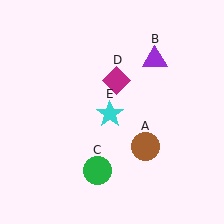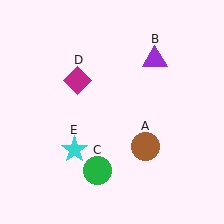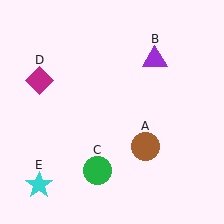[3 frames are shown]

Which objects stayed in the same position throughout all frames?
Brown circle (object A) and purple triangle (object B) and green circle (object C) remained stationary.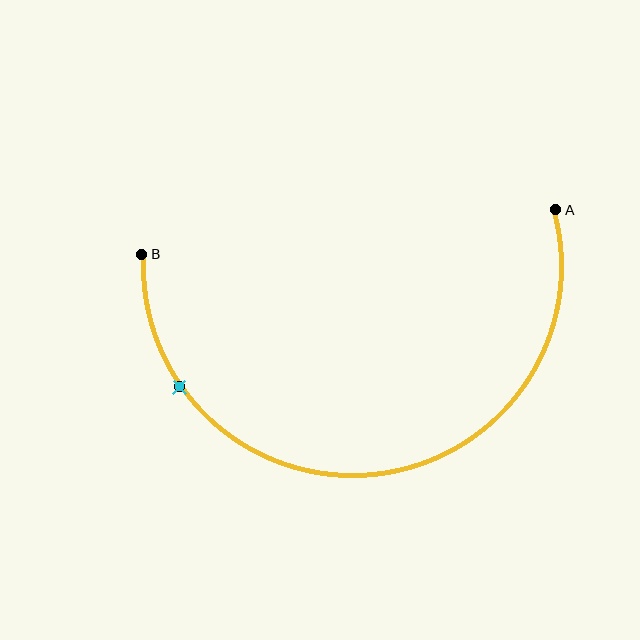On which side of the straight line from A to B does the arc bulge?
The arc bulges below the straight line connecting A and B.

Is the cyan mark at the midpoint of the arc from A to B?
No. The cyan mark lies on the arc but is closer to endpoint B. The arc midpoint would be at the point on the curve equidistant along the arc from both A and B.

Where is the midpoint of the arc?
The arc midpoint is the point on the curve farthest from the straight line joining A and B. It sits below that line.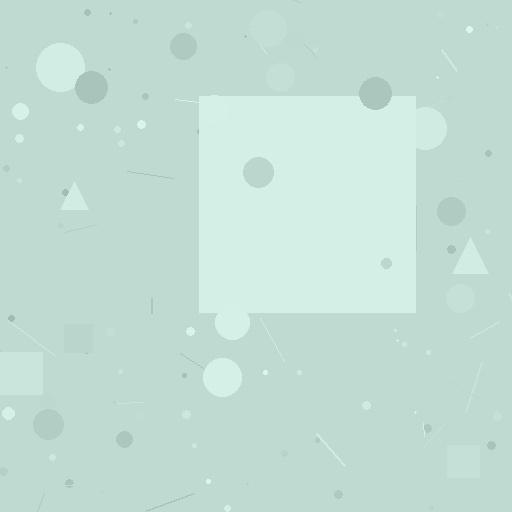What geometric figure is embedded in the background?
A square is embedded in the background.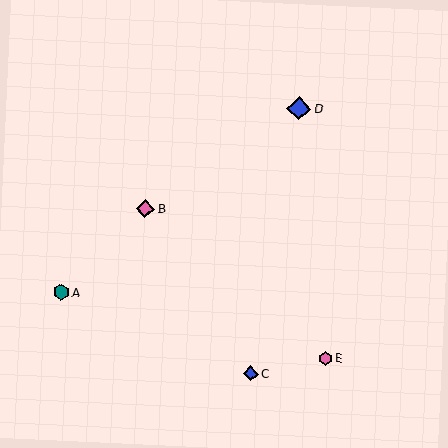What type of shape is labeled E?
Shape E is a pink hexagon.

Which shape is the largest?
The blue diamond (labeled D) is the largest.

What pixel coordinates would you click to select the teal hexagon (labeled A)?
Click at (61, 292) to select the teal hexagon A.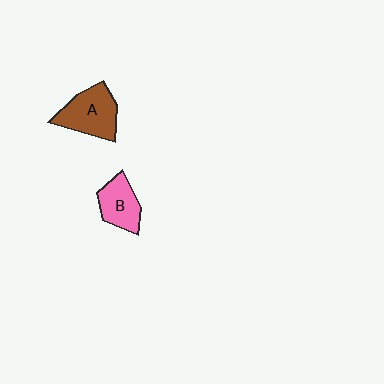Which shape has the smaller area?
Shape B (pink).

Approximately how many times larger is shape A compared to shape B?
Approximately 1.3 times.